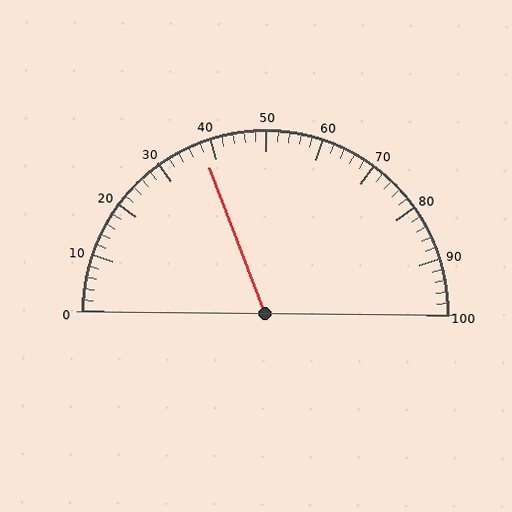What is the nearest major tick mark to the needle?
The nearest major tick mark is 40.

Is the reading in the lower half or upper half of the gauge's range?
The reading is in the lower half of the range (0 to 100).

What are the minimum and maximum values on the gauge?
The gauge ranges from 0 to 100.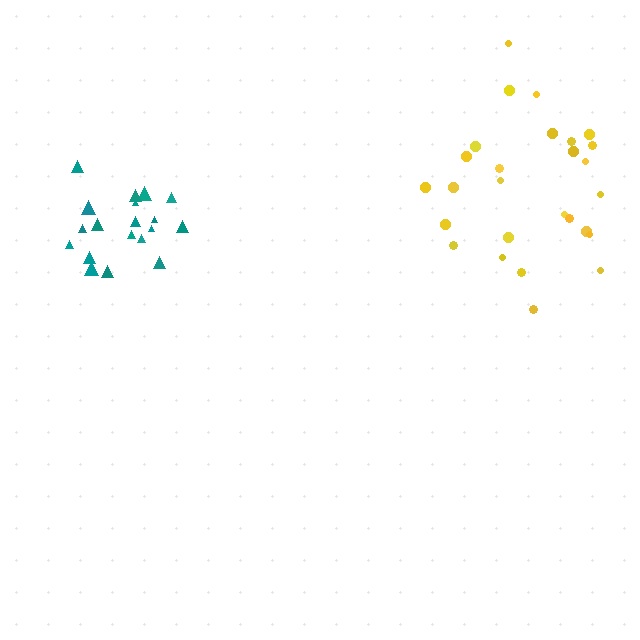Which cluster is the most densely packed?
Teal.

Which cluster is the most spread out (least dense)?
Yellow.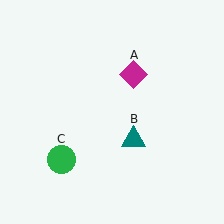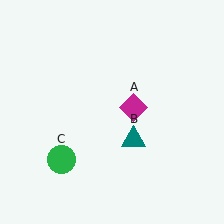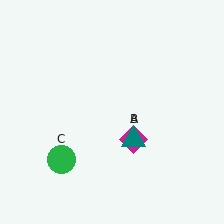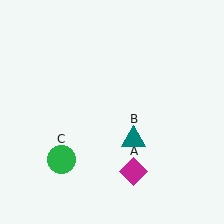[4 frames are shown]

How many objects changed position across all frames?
1 object changed position: magenta diamond (object A).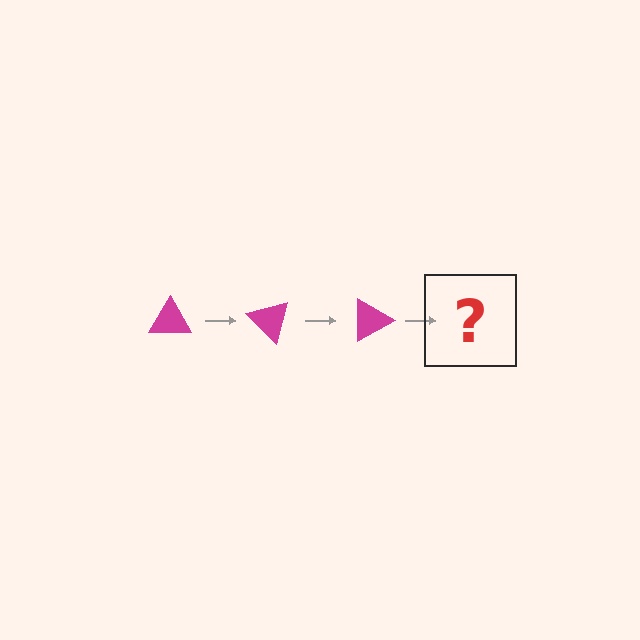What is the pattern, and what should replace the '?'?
The pattern is that the triangle rotates 45 degrees each step. The '?' should be a magenta triangle rotated 135 degrees.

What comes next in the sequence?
The next element should be a magenta triangle rotated 135 degrees.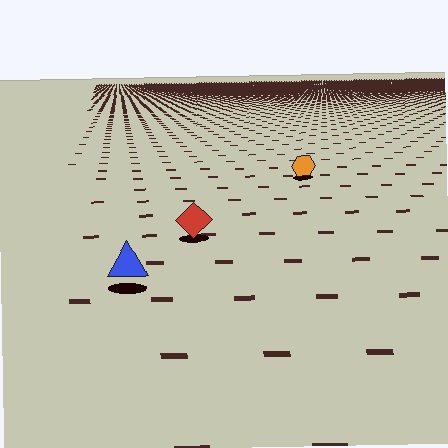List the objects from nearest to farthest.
From nearest to farthest: the blue triangle, the red diamond, the orange hexagon.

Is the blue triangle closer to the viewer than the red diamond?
Yes. The blue triangle is closer — you can tell from the texture gradient: the ground texture is coarser near it.